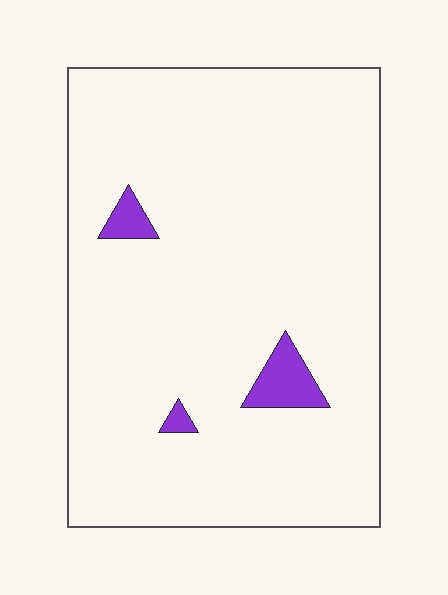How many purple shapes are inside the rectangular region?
3.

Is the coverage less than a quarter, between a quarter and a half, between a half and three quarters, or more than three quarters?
Less than a quarter.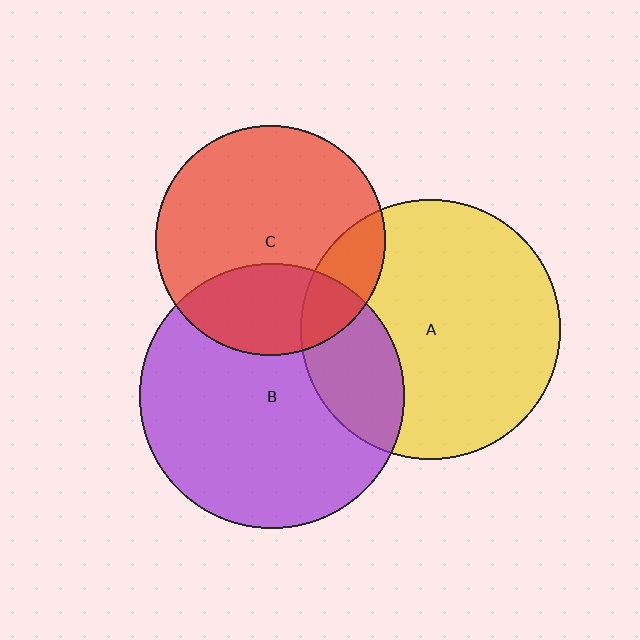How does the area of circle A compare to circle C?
Approximately 1.3 times.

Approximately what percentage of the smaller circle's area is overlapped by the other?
Approximately 15%.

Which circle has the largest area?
Circle B (purple).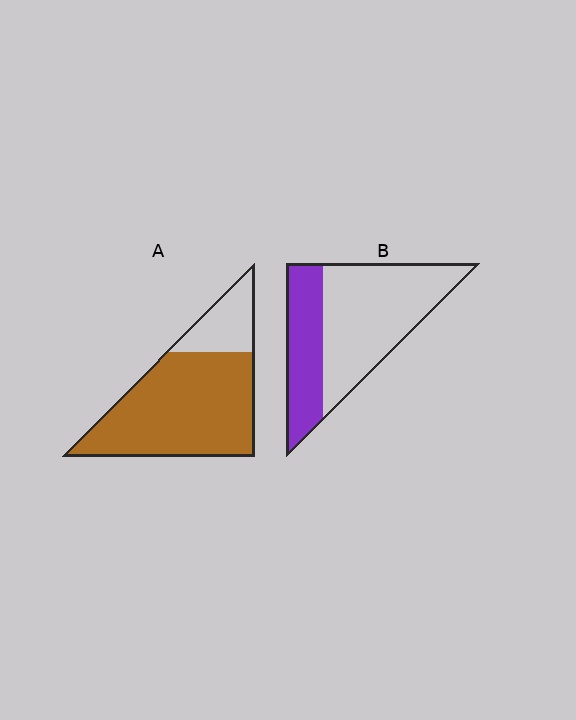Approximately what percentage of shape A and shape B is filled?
A is approximately 80% and B is approximately 35%.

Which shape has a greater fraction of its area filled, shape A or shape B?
Shape A.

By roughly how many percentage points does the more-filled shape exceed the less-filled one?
By roughly 45 percentage points (A over B).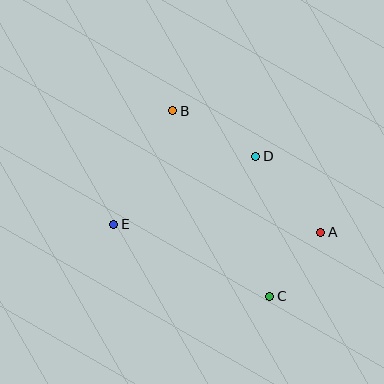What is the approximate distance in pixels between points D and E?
The distance between D and E is approximately 157 pixels.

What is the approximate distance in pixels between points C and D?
The distance between C and D is approximately 141 pixels.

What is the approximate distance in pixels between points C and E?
The distance between C and E is approximately 171 pixels.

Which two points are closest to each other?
Points A and C are closest to each other.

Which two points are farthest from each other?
Points B and C are farthest from each other.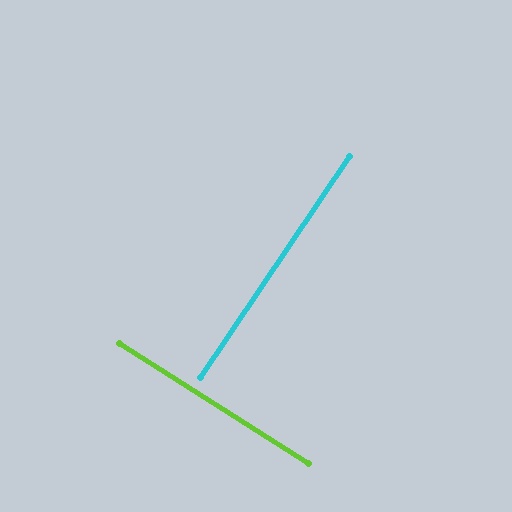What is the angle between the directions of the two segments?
Approximately 89 degrees.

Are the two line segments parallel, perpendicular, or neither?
Perpendicular — they meet at approximately 89°.